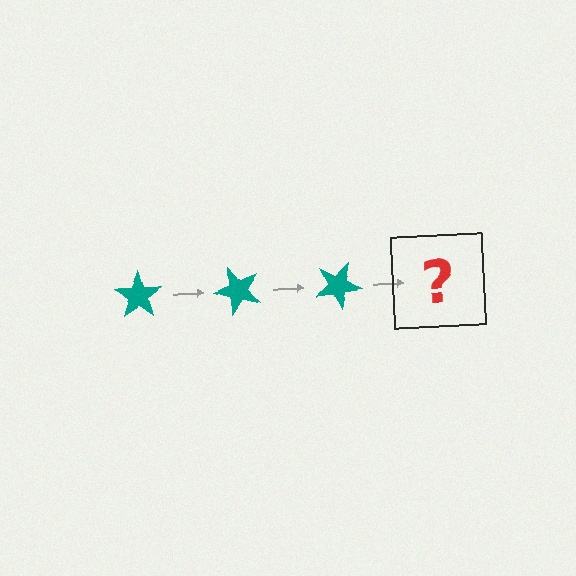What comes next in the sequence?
The next element should be a teal star rotated 150 degrees.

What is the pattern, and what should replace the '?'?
The pattern is that the star rotates 50 degrees each step. The '?' should be a teal star rotated 150 degrees.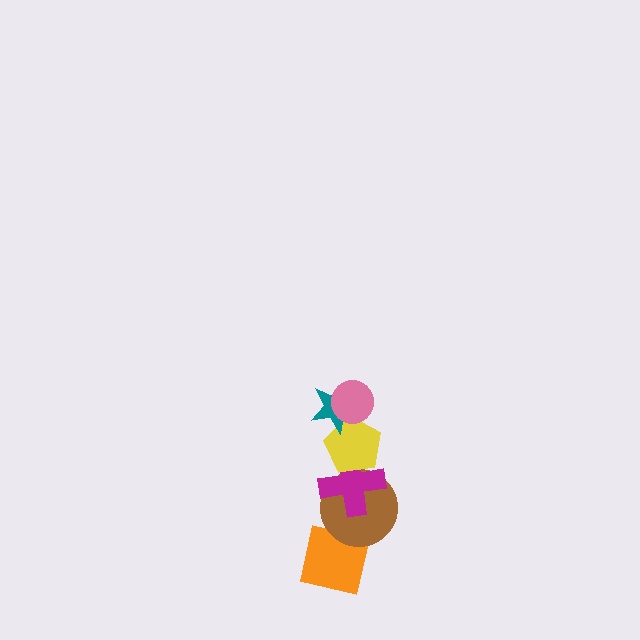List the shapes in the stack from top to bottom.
From top to bottom: the pink circle, the teal star, the yellow pentagon, the magenta cross, the brown circle, the orange square.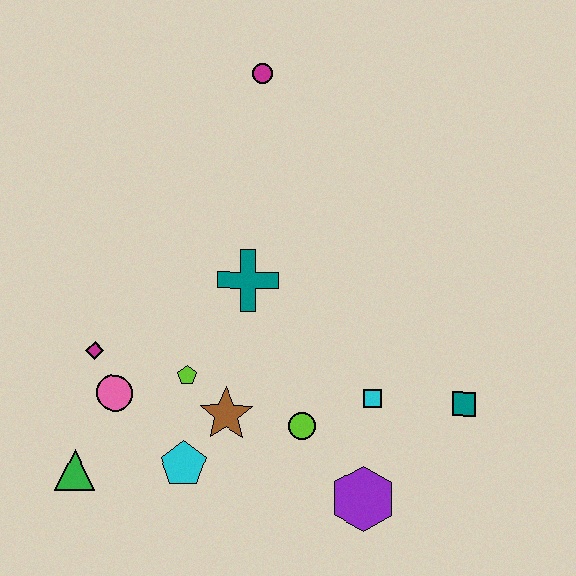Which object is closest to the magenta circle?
The teal cross is closest to the magenta circle.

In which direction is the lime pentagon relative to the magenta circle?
The lime pentagon is below the magenta circle.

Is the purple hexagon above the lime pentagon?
No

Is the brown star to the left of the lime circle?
Yes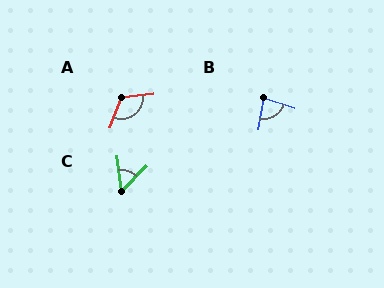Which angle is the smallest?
C, at approximately 51 degrees.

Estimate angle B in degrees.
Approximately 82 degrees.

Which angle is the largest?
A, at approximately 117 degrees.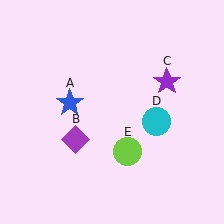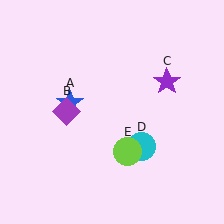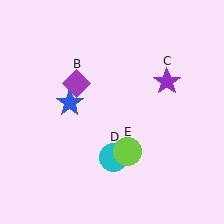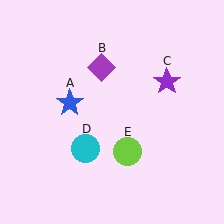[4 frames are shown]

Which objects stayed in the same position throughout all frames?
Blue star (object A) and purple star (object C) and lime circle (object E) remained stationary.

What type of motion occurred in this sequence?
The purple diamond (object B), cyan circle (object D) rotated clockwise around the center of the scene.